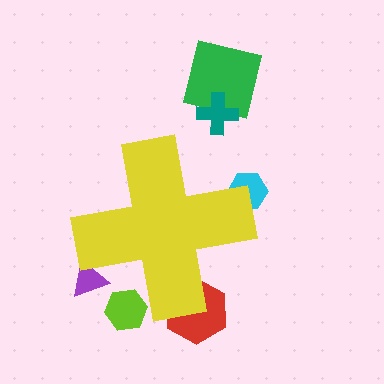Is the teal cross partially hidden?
No, the teal cross is fully visible.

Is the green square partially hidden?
No, the green square is fully visible.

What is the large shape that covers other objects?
A yellow cross.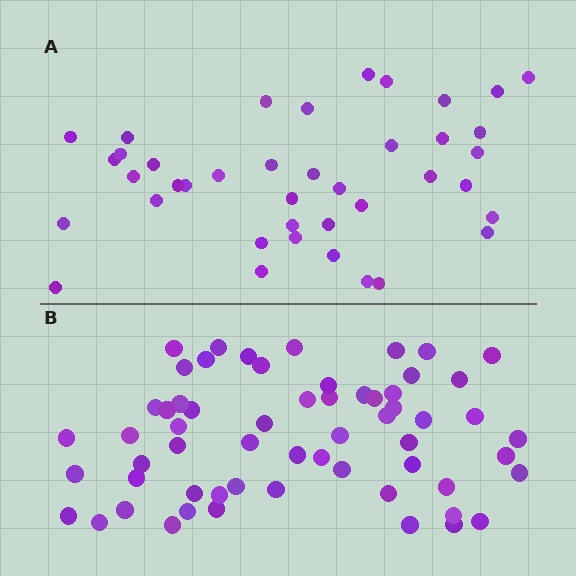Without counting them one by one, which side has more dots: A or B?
Region B (the bottom region) has more dots.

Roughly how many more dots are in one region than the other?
Region B has approximately 20 more dots than region A.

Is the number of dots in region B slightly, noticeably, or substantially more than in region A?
Region B has substantially more. The ratio is roughly 1.5 to 1.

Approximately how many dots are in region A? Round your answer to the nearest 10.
About 40 dots.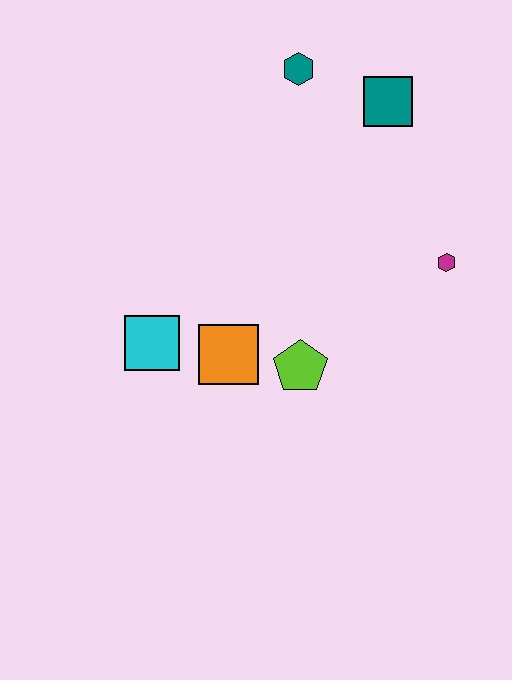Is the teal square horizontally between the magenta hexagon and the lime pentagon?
Yes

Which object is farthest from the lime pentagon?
The teal hexagon is farthest from the lime pentagon.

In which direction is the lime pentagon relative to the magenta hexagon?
The lime pentagon is to the left of the magenta hexagon.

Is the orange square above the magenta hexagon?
No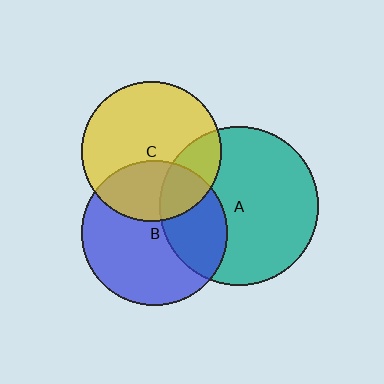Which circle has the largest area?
Circle A (teal).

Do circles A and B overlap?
Yes.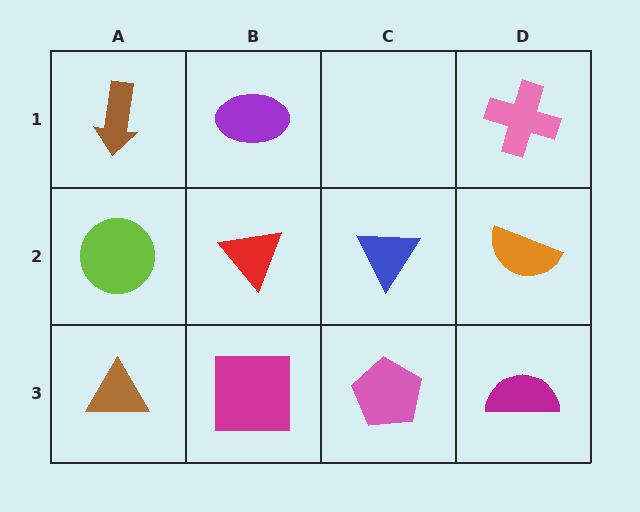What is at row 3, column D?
A magenta semicircle.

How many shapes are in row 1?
3 shapes.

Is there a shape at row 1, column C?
No, that cell is empty.